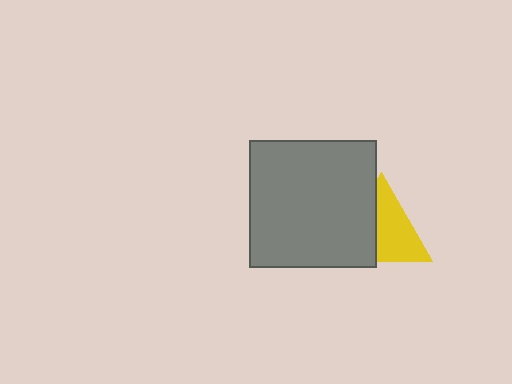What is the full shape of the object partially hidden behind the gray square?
The partially hidden object is a yellow triangle.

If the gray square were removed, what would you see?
You would see the complete yellow triangle.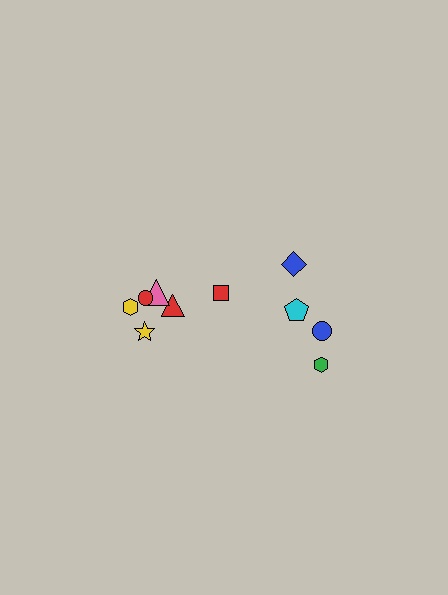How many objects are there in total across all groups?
There are 10 objects.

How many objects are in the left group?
There are 6 objects.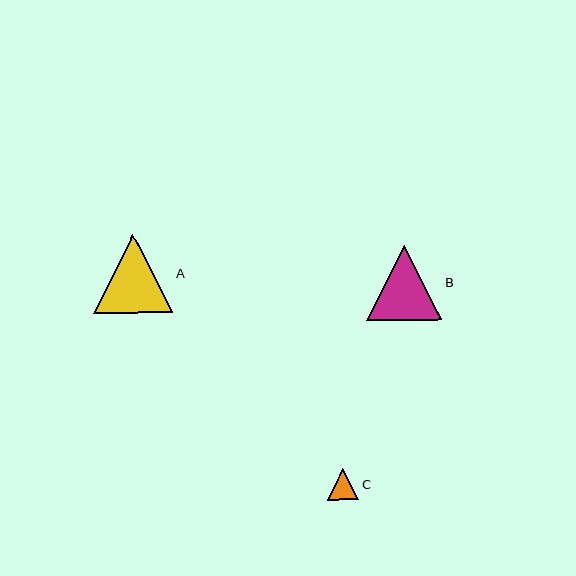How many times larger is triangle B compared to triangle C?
Triangle B is approximately 2.4 times the size of triangle C.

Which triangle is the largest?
Triangle A is the largest with a size of approximately 79 pixels.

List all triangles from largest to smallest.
From largest to smallest: A, B, C.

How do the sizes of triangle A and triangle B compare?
Triangle A and triangle B are approximately the same size.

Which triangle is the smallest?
Triangle C is the smallest with a size of approximately 31 pixels.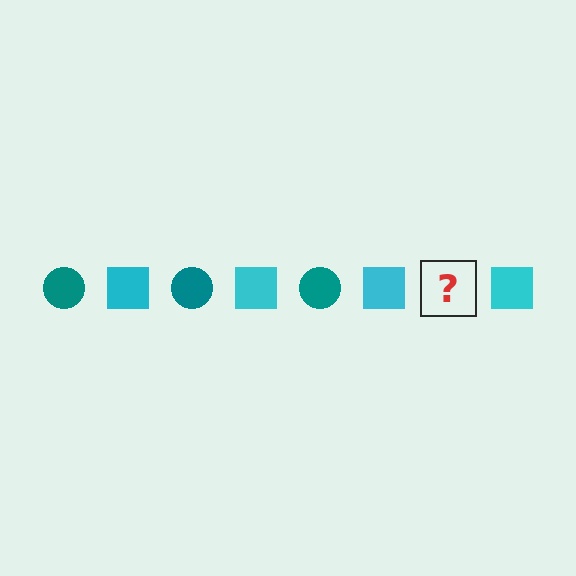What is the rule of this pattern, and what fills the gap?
The rule is that the pattern alternates between teal circle and cyan square. The gap should be filled with a teal circle.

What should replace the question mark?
The question mark should be replaced with a teal circle.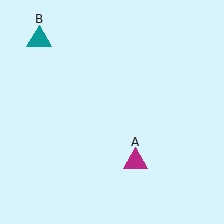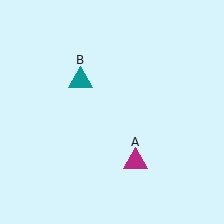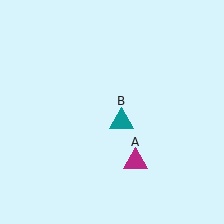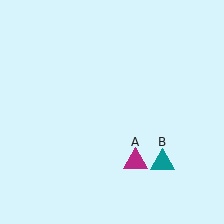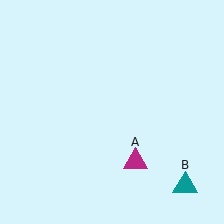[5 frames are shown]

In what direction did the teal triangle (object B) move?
The teal triangle (object B) moved down and to the right.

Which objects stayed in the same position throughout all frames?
Magenta triangle (object A) remained stationary.